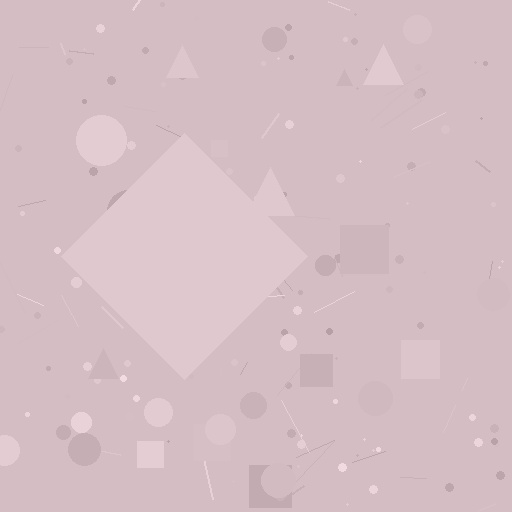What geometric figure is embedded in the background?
A diamond is embedded in the background.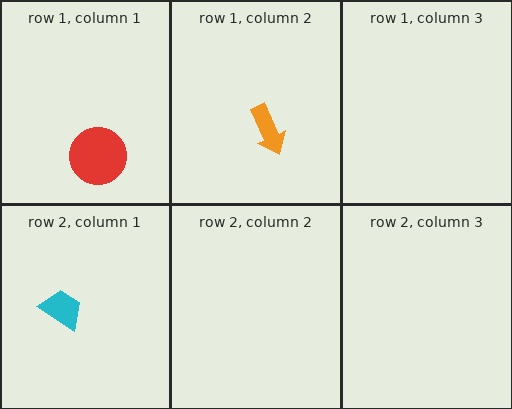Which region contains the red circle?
The row 1, column 1 region.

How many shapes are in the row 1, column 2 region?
1.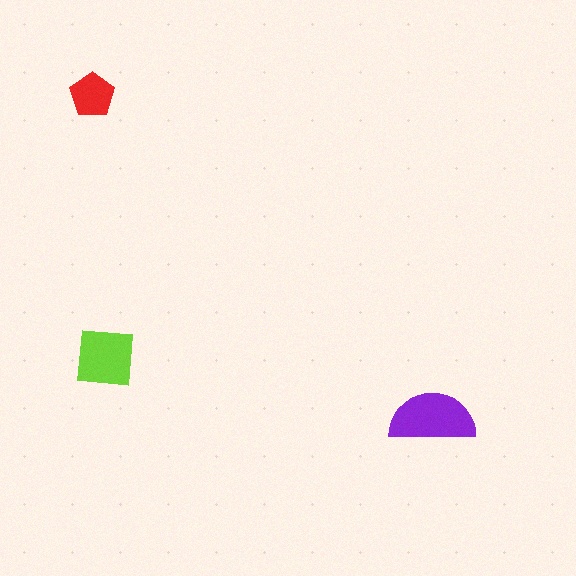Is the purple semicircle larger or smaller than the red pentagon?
Larger.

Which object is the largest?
The purple semicircle.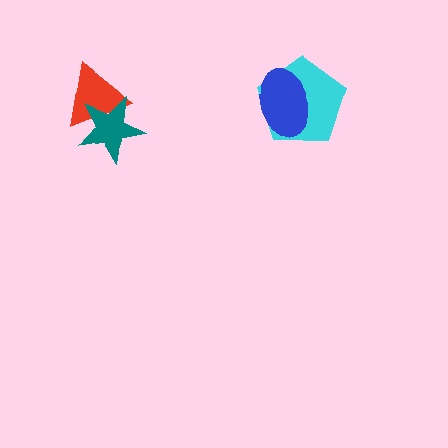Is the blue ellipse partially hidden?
No, no other shape covers it.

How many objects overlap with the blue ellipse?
1 object overlaps with the blue ellipse.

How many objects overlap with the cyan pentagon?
1 object overlaps with the cyan pentagon.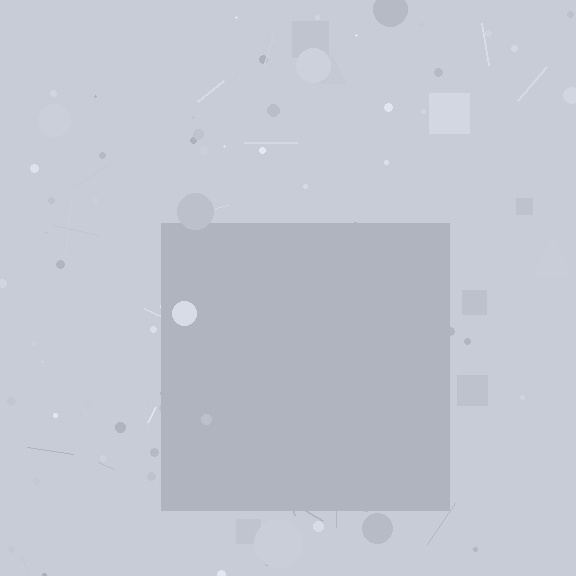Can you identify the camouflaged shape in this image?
The camouflaged shape is a square.